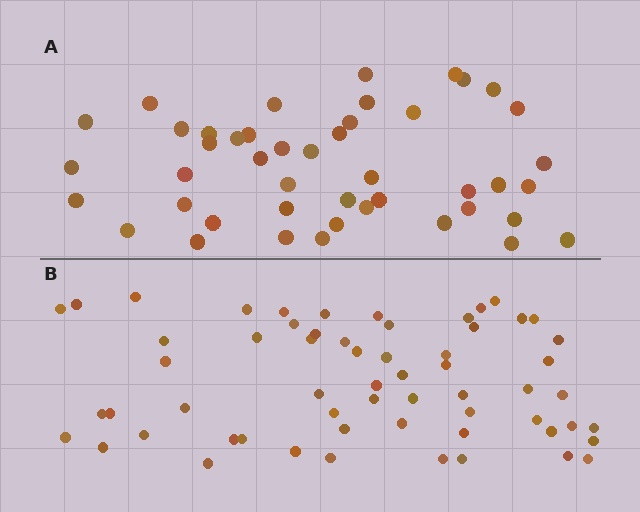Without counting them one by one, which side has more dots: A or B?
Region B (the bottom region) has more dots.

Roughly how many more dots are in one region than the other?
Region B has approximately 15 more dots than region A.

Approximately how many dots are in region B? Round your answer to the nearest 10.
About 60 dots.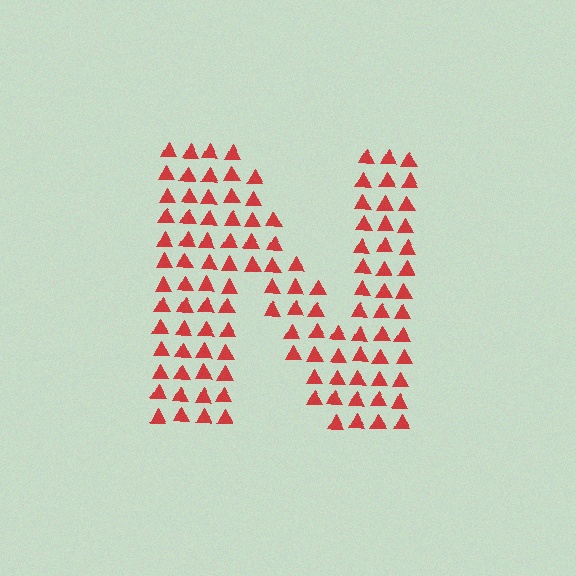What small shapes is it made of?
It is made of small triangles.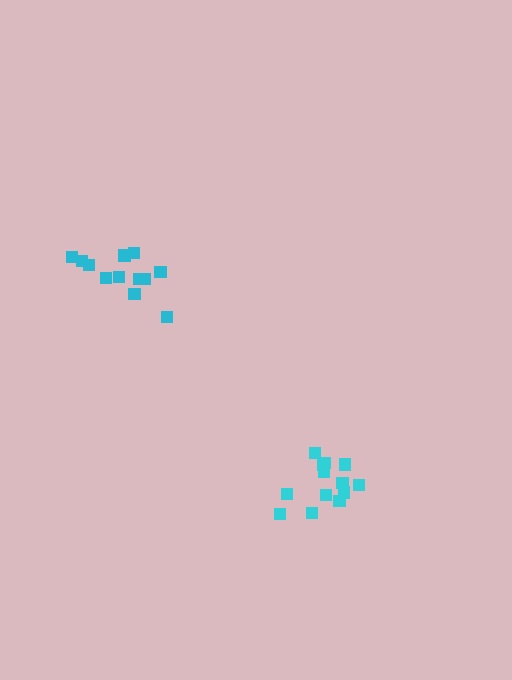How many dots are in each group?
Group 1: 13 dots, Group 2: 12 dots (25 total).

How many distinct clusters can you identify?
There are 2 distinct clusters.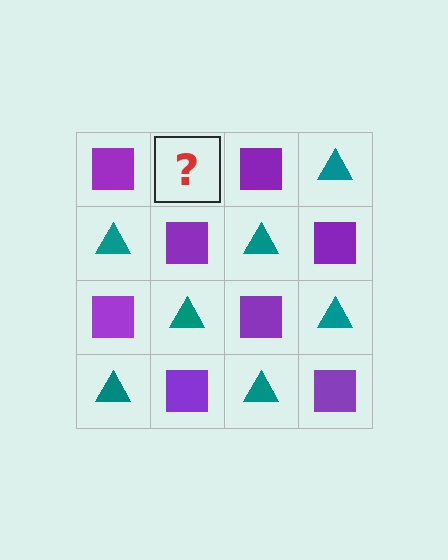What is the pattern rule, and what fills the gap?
The rule is that it alternates purple square and teal triangle in a checkerboard pattern. The gap should be filled with a teal triangle.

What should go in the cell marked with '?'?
The missing cell should contain a teal triangle.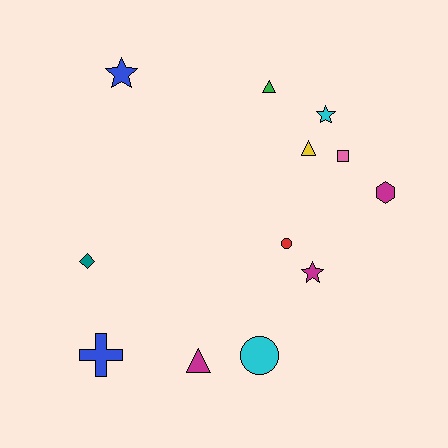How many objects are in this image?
There are 12 objects.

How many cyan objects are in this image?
There are 2 cyan objects.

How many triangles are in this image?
There are 3 triangles.